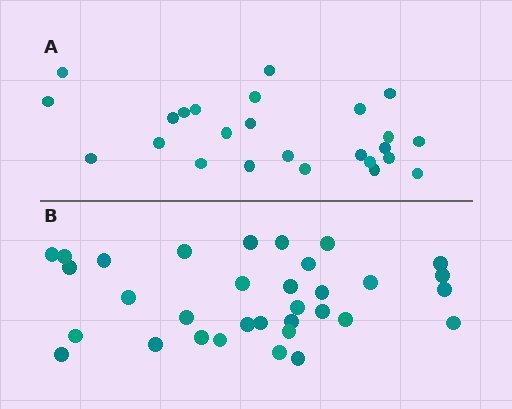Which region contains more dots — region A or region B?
Region B (the bottom region) has more dots.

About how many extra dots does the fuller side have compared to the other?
Region B has roughly 8 or so more dots than region A.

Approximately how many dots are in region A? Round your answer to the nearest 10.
About 20 dots. (The exact count is 25, which rounds to 20.)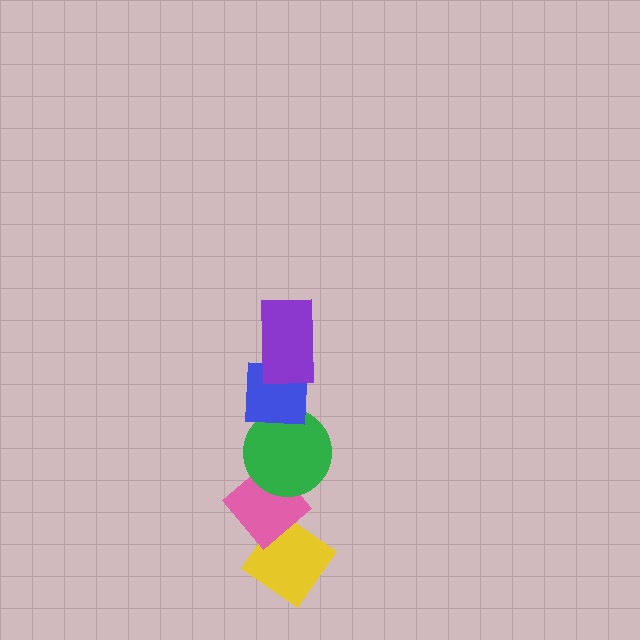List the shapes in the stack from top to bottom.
From top to bottom: the purple rectangle, the blue square, the green circle, the pink diamond, the yellow diamond.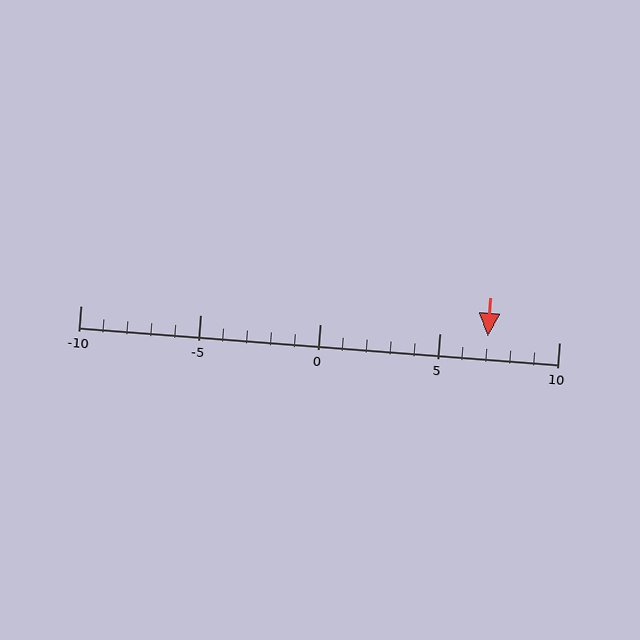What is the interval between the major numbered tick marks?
The major tick marks are spaced 5 units apart.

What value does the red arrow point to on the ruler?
The red arrow points to approximately 7.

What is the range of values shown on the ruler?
The ruler shows values from -10 to 10.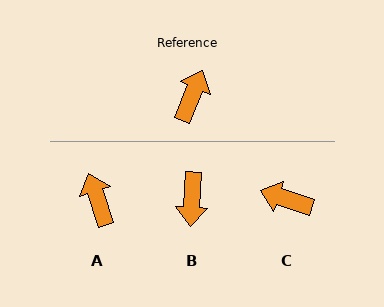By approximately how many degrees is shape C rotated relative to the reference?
Approximately 94 degrees counter-clockwise.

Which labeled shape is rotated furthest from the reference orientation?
B, about 161 degrees away.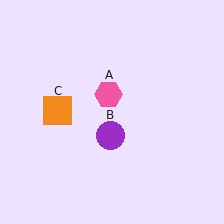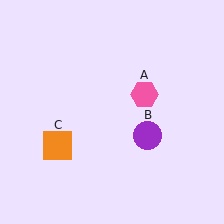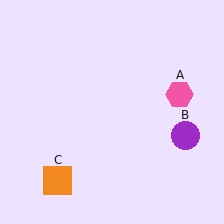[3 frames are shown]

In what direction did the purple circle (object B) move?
The purple circle (object B) moved right.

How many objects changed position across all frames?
3 objects changed position: pink hexagon (object A), purple circle (object B), orange square (object C).